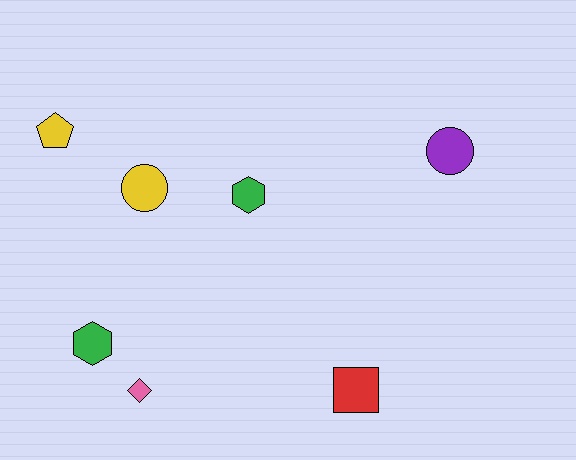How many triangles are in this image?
There are no triangles.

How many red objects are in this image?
There is 1 red object.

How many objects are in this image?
There are 7 objects.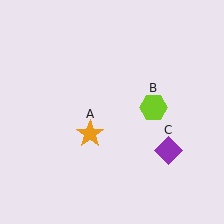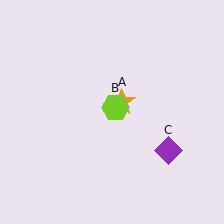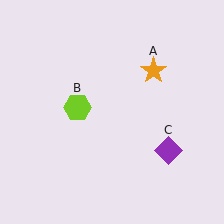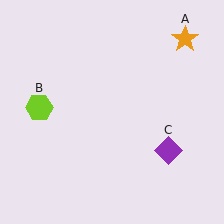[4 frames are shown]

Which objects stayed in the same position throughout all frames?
Purple diamond (object C) remained stationary.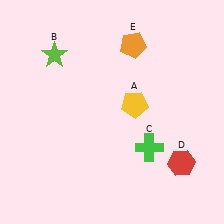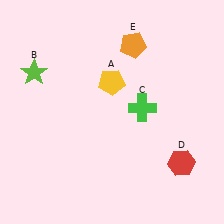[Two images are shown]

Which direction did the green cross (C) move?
The green cross (C) moved up.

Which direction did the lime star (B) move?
The lime star (B) moved left.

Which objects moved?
The objects that moved are: the yellow pentagon (A), the lime star (B), the green cross (C).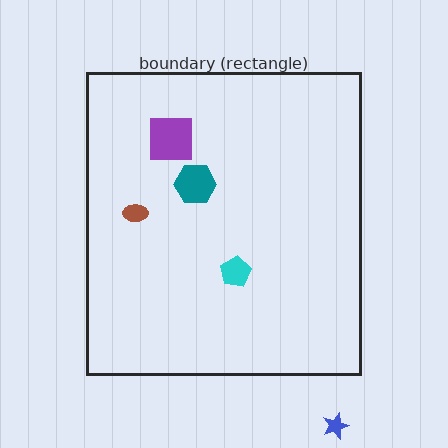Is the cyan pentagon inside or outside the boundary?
Inside.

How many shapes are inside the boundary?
4 inside, 1 outside.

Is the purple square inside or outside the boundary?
Inside.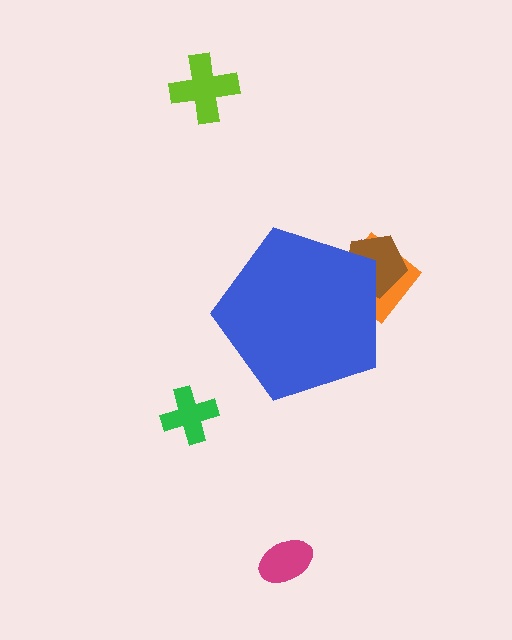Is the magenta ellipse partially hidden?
No, the magenta ellipse is fully visible.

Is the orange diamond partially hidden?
Yes, the orange diamond is partially hidden behind the blue pentagon.